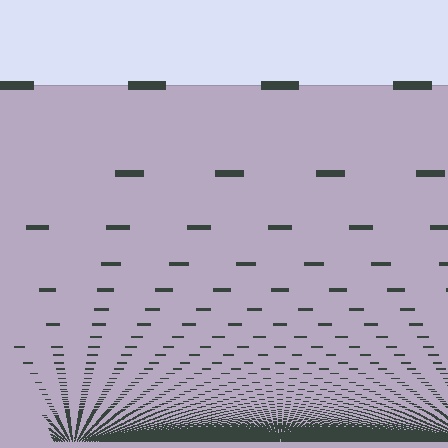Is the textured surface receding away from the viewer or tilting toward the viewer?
The surface appears to tilt toward the viewer. Texture elements get larger and sparser toward the top.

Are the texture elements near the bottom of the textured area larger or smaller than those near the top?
Smaller. The gradient is inverted — elements near the bottom are smaller and denser.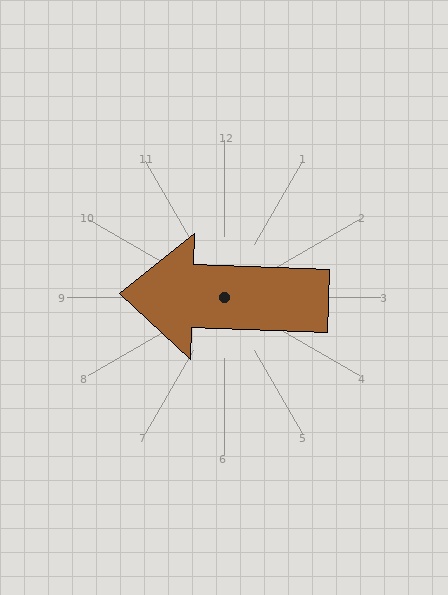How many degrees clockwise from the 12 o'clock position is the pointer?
Approximately 272 degrees.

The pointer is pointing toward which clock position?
Roughly 9 o'clock.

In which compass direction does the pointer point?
West.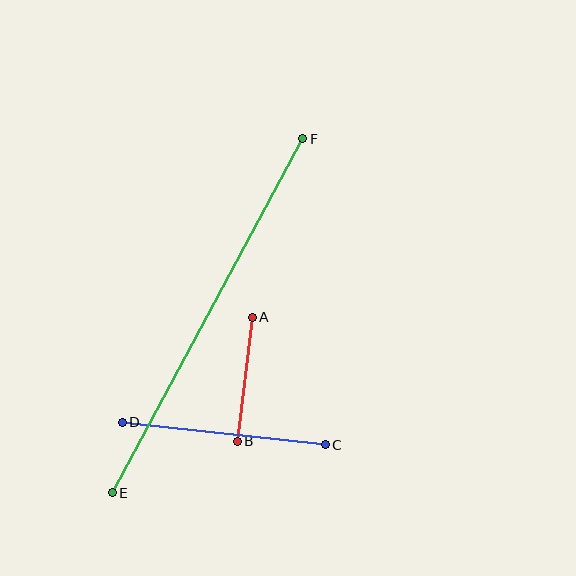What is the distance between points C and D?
The distance is approximately 204 pixels.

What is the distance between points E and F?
The distance is approximately 402 pixels.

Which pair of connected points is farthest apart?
Points E and F are farthest apart.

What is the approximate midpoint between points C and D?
The midpoint is at approximately (224, 434) pixels.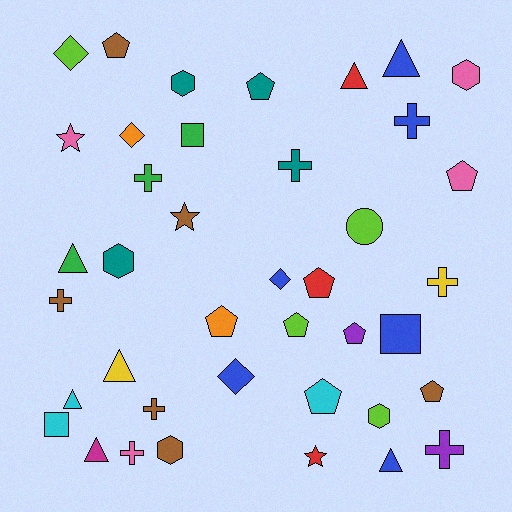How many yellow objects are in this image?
There are 2 yellow objects.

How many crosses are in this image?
There are 8 crosses.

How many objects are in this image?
There are 40 objects.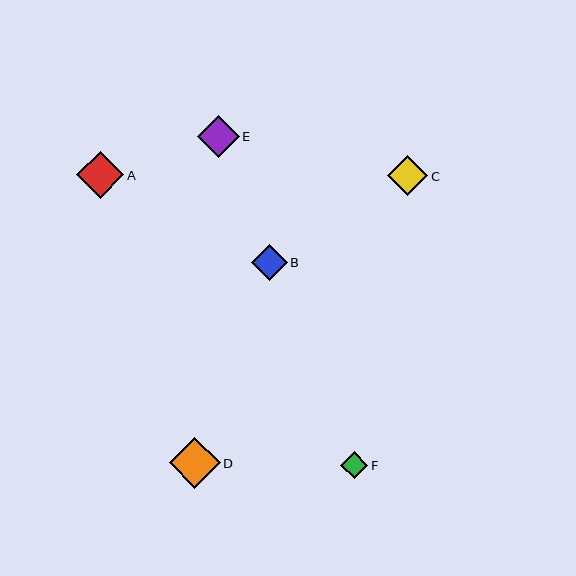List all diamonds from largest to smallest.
From largest to smallest: D, A, E, C, B, F.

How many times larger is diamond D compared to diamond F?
Diamond D is approximately 1.9 times the size of diamond F.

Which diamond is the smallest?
Diamond F is the smallest with a size of approximately 27 pixels.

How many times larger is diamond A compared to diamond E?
Diamond A is approximately 1.1 times the size of diamond E.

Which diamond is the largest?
Diamond D is the largest with a size of approximately 51 pixels.